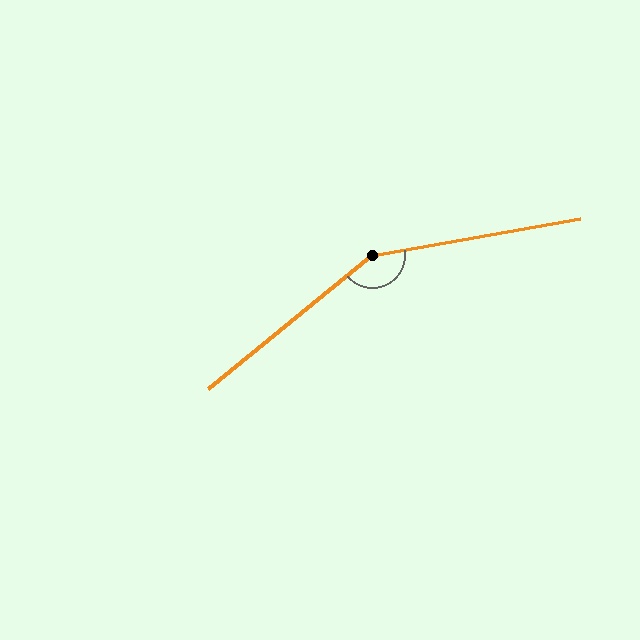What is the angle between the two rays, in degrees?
Approximately 151 degrees.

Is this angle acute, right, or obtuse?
It is obtuse.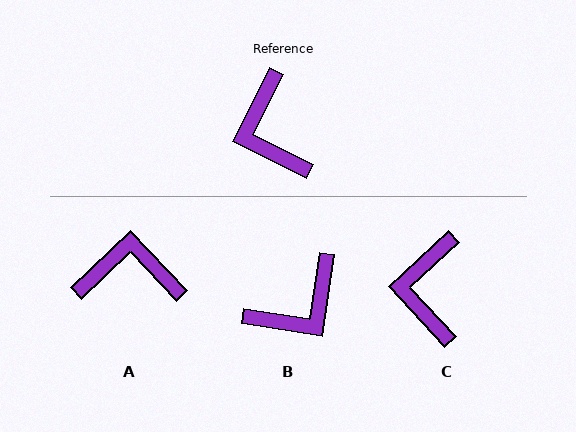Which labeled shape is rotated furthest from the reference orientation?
A, about 110 degrees away.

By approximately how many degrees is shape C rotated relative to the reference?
Approximately 21 degrees clockwise.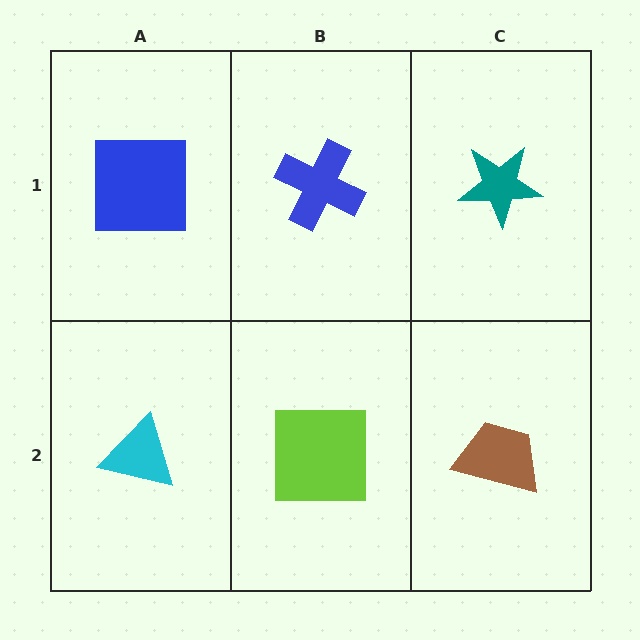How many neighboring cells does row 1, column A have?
2.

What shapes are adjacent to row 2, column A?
A blue square (row 1, column A), a lime square (row 2, column B).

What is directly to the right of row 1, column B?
A teal star.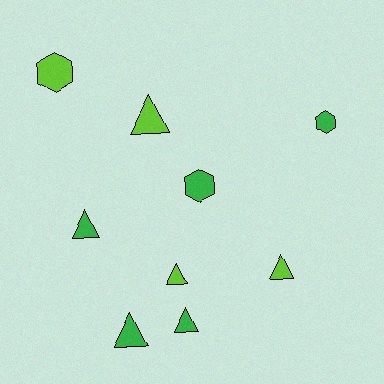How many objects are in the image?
There are 9 objects.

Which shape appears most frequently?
Triangle, with 6 objects.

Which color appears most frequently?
Green, with 5 objects.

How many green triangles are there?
There are 3 green triangles.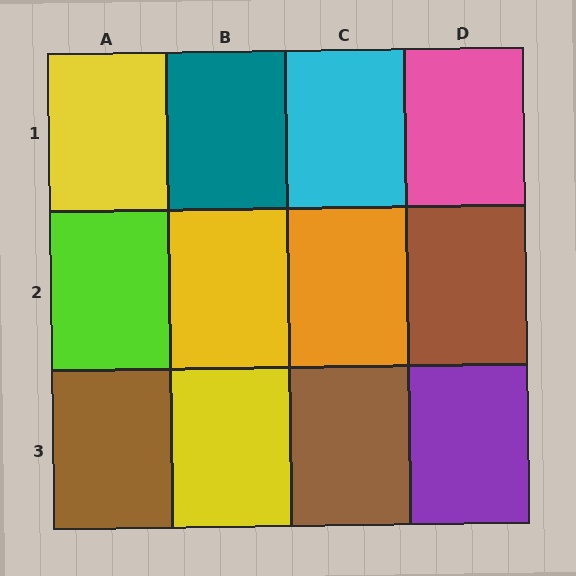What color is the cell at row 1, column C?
Cyan.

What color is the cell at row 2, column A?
Lime.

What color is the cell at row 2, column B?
Yellow.